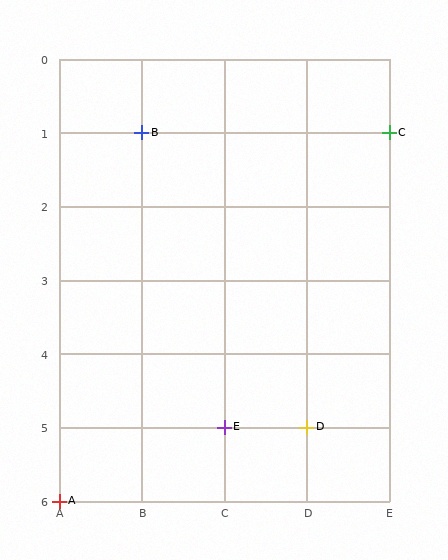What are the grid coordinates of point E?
Point E is at grid coordinates (C, 5).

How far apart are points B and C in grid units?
Points B and C are 3 columns apart.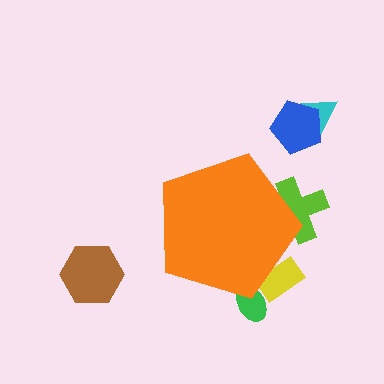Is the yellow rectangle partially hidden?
Yes, the yellow rectangle is partially hidden behind the orange pentagon.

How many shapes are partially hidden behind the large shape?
3 shapes are partially hidden.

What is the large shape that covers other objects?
An orange pentagon.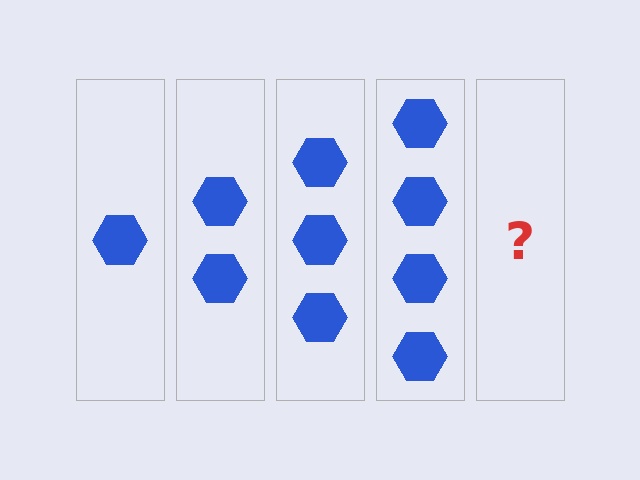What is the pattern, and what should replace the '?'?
The pattern is that each step adds one more hexagon. The '?' should be 5 hexagons.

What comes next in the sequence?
The next element should be 5 hexagons.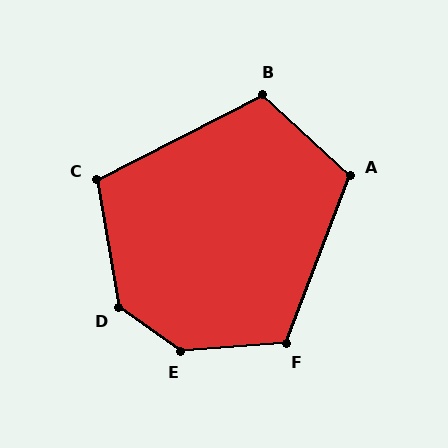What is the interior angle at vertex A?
Approximately 112 degrees (obtuse).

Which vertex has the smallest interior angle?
C, at approximately 108 degrees.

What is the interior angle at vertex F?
Approximately 115 degrees (obtuse).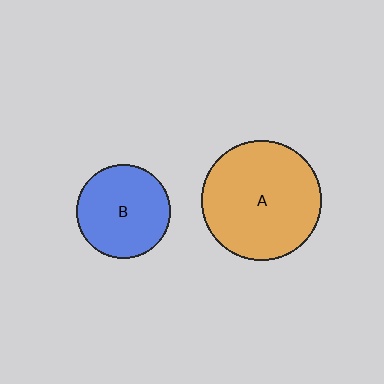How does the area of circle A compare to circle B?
Approximately 1.6 times.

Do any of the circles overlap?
No, none of the circles overlap.